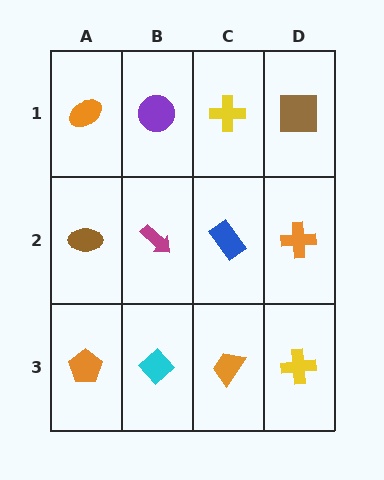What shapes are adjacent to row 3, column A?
A brown ellipse (row 2, column A), a cyan diamond (row 3, column B).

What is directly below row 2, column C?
An orange trapezoid.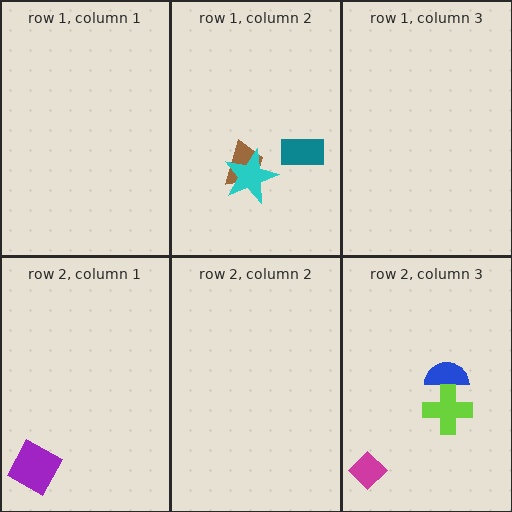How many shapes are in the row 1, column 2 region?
3.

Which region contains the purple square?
The row 2, column 1 region.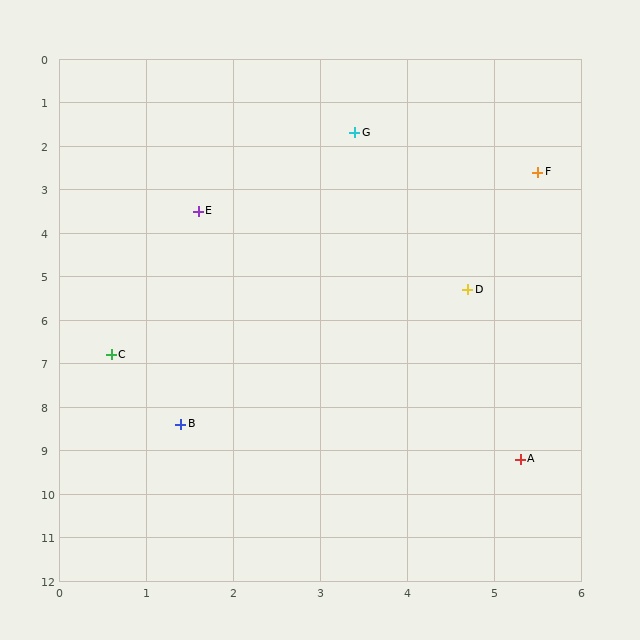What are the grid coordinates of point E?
Point E is at approximately (1.6, 3.5).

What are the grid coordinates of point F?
Point F is at approximately (5.5, 2.6).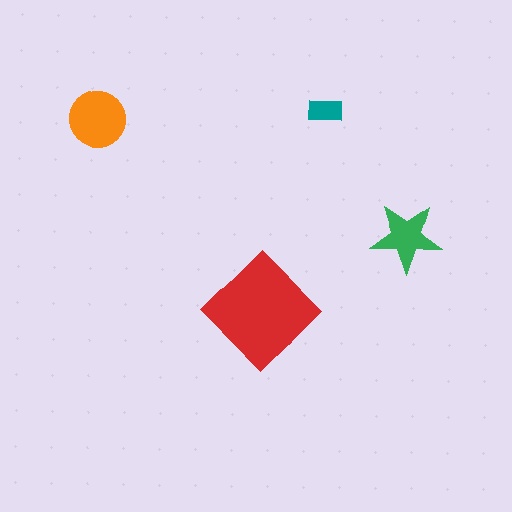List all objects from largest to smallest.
The red diamond, the orange circle, the green star, the teal rectangle.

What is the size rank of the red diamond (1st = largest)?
1st.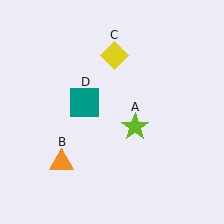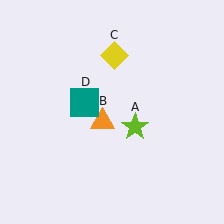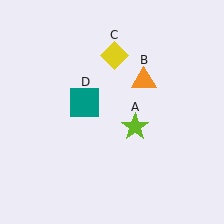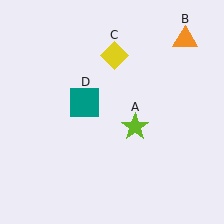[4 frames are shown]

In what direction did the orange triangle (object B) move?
The orange triangle (object B) moved up and to the right.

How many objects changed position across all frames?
1 object changed position: orange triangle (object B).